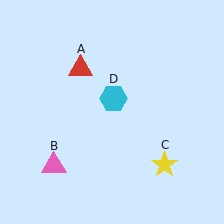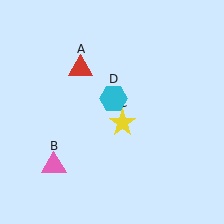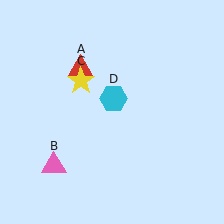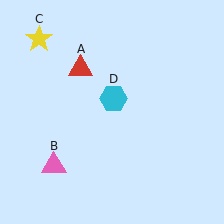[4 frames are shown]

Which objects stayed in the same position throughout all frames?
Red triangle (object A) and pink triangle (object B) and cyan hexagon (object D) remained stationary.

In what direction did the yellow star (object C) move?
The yellow star (object C) moved up and to the left.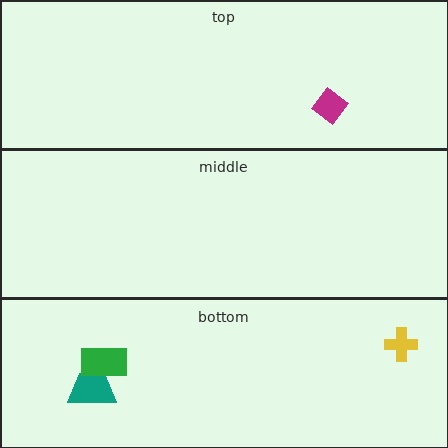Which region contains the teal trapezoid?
The bottom region.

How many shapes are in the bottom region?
3.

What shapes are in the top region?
The magenta diamond.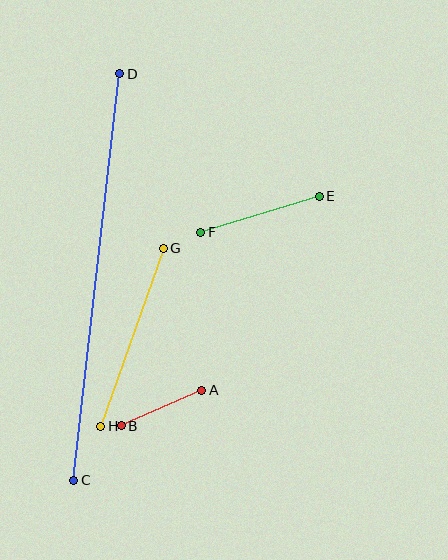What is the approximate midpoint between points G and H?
The midpoint is at approximately (132, 337) pixels.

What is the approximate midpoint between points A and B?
The midpoint is at approximately (161, 408) pixels.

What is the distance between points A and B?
The distance is approximately 88 pixels.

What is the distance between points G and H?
The distance is approximately 188 pixels.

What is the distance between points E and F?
The distance is approximately 124 pixels.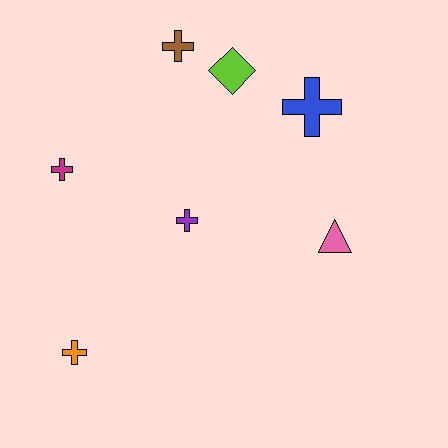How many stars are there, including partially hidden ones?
There are no stars.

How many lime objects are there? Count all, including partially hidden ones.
There is 1 lime object.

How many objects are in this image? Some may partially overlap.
There are 7 objects.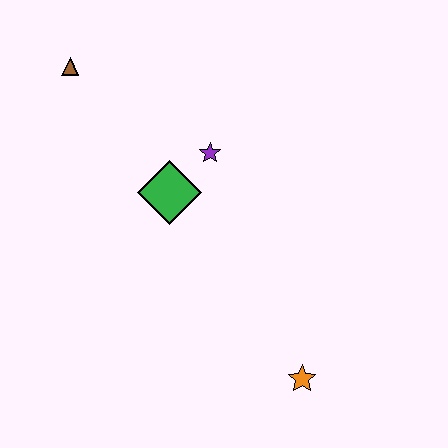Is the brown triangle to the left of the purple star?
Yes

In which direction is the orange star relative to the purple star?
The orange star is below the purple star.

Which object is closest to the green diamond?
The purple star is closest to the green diamond.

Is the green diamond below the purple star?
Yes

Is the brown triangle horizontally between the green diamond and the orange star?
No